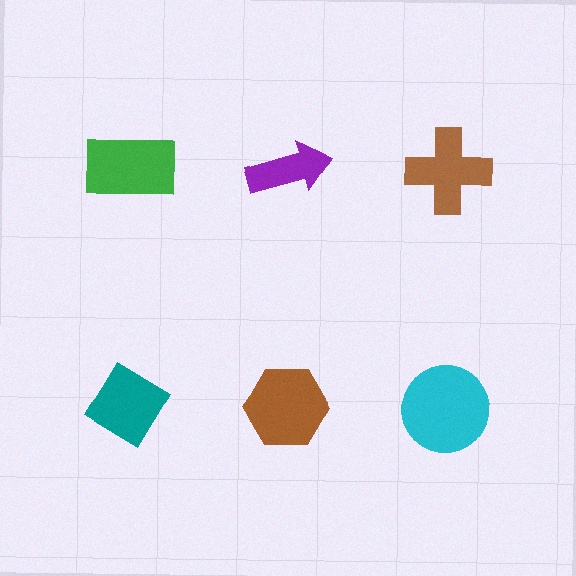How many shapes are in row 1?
3 shapes.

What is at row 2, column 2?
A brown hexagon.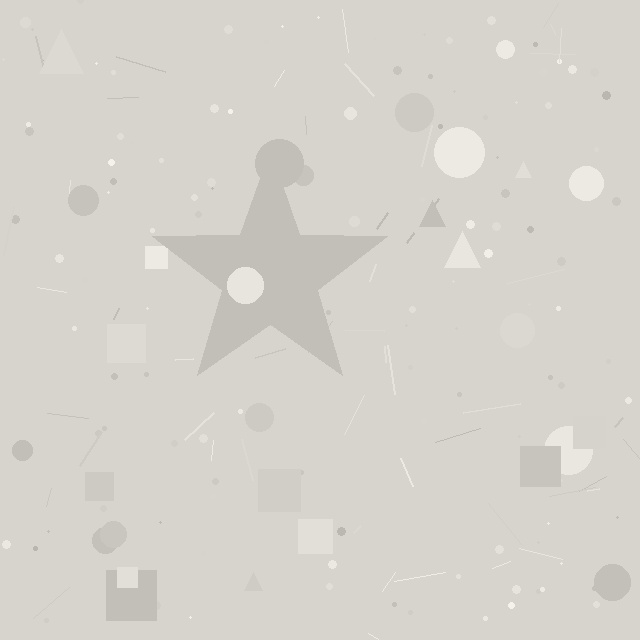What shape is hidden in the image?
A star is hidden in the image.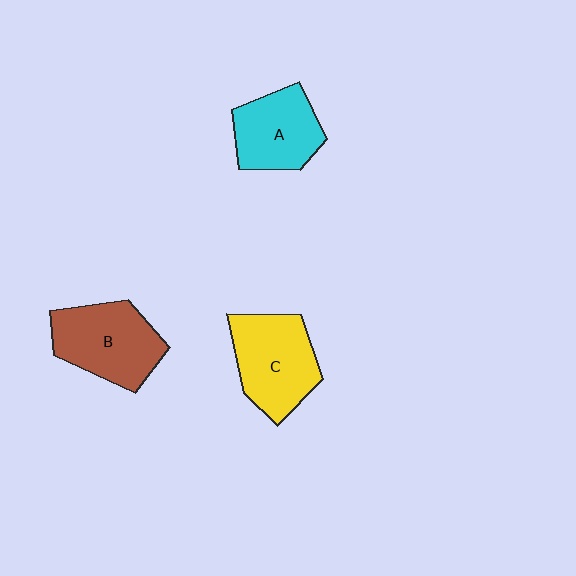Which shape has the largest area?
Shape B (brown).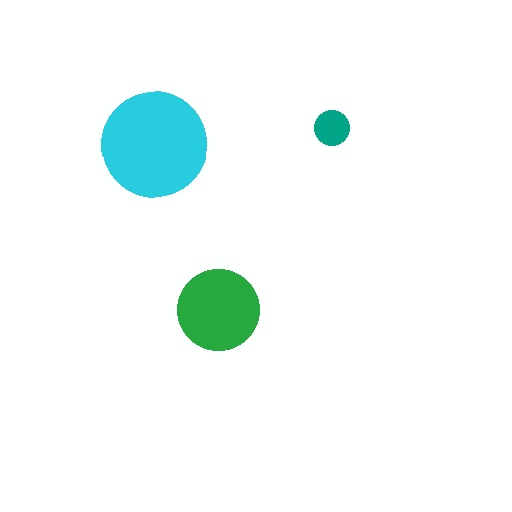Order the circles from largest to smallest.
the cyan one, the green one, the teal one.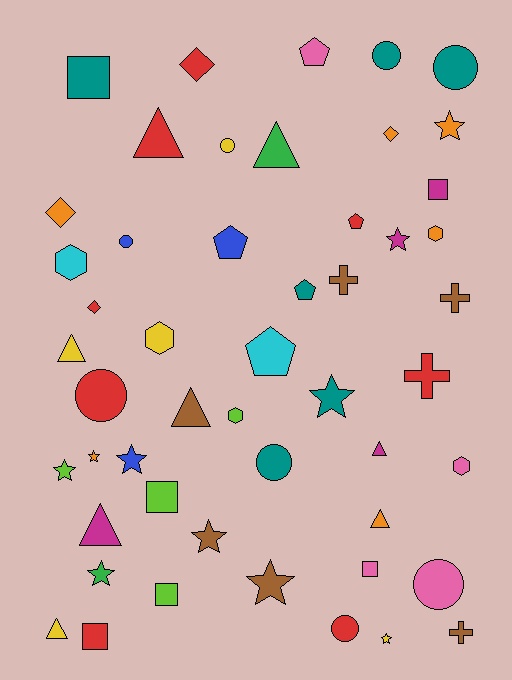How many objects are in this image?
There are 50 objects.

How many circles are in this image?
There are 8 circles.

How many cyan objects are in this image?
There are 2 cyan objects.